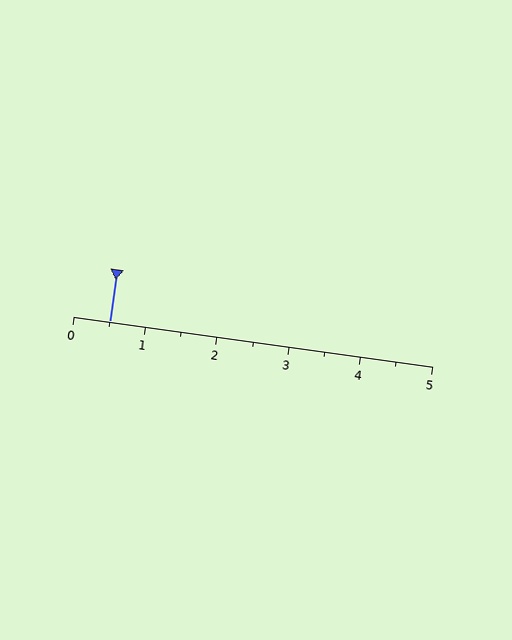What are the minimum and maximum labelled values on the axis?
The axis runs from 0 to 5.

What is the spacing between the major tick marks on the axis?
The major ticks are spaced 1 apart.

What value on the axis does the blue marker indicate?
The marker indicates approximately 0.5.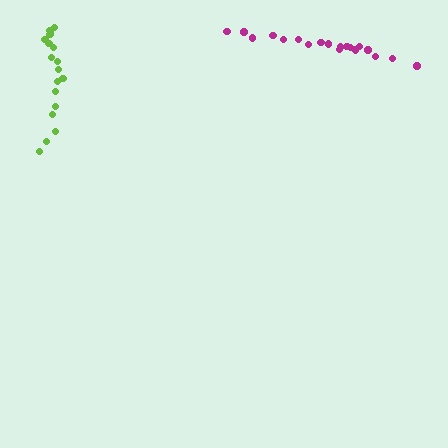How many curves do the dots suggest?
There are 2 distinct paths.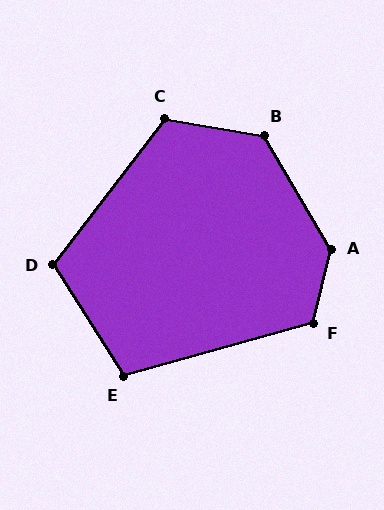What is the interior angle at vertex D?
Approximately 110 degrees (obtuse).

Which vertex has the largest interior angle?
A, at approximately 136 degrees.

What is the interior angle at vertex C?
Approximately 117 degrees (obtuse).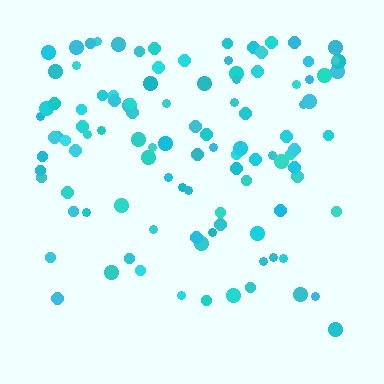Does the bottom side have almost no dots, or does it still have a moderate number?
Still a moderate number, just noticeably fewer than the top.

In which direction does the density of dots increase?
From bottom to top, with the top side densest.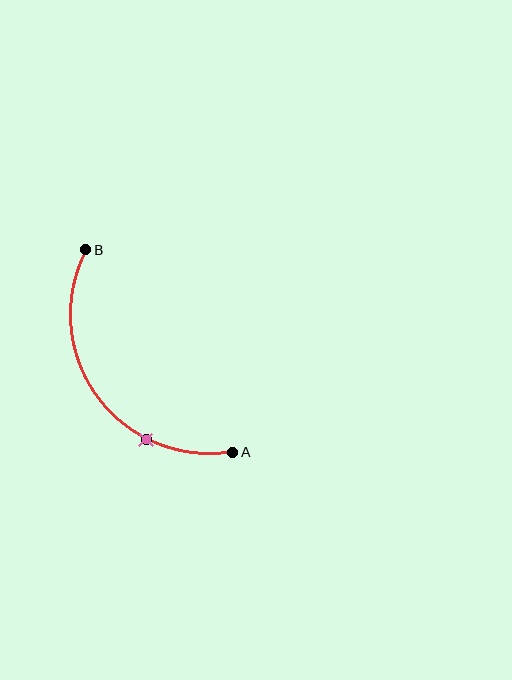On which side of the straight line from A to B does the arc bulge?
The arc bulges below and to the left of the straight line connecting A and B.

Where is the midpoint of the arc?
The arc midpoint is the point on the curve farthest from the straight line joining A and B. It sits below and to the left of that line.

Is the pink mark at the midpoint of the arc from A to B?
No. The pink mark lies on the arc but is closer to endpoint A. The arc midpoint would be at the point on the curve equidistant along the arc from both A and B.